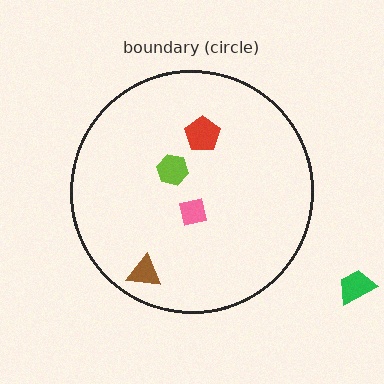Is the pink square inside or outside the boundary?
Inside.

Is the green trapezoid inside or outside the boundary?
Outside.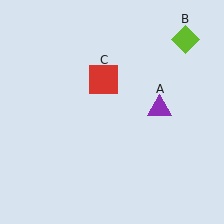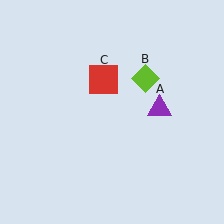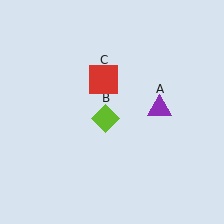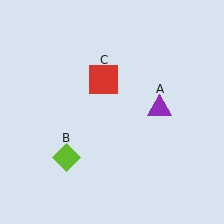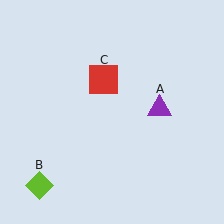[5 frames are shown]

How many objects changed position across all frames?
1 object changed position: lime diamond (object B).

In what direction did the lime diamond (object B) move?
The lime diamond (object B) moved down and to the left.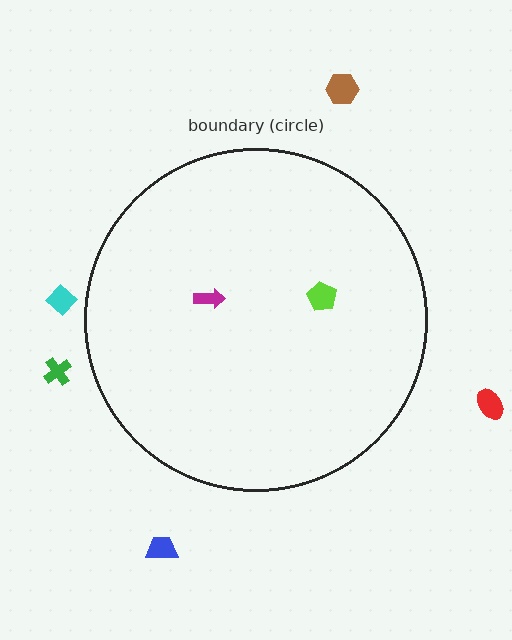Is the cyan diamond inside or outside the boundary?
Outside.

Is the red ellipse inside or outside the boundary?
Outside.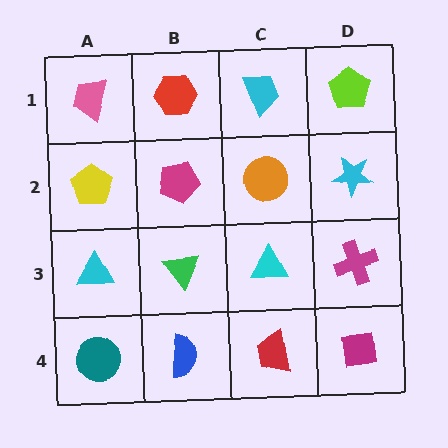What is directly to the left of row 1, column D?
A cyan trapezoid.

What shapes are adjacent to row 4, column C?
A cyan triangle (row 3, column C), a blue semicircle (row 4, column B), a magenta square (row 4, column D).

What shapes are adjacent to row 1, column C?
An orange circle (row 2, column C), a red hexagon (row 1, column B), a lime pentagon (row 1, column D).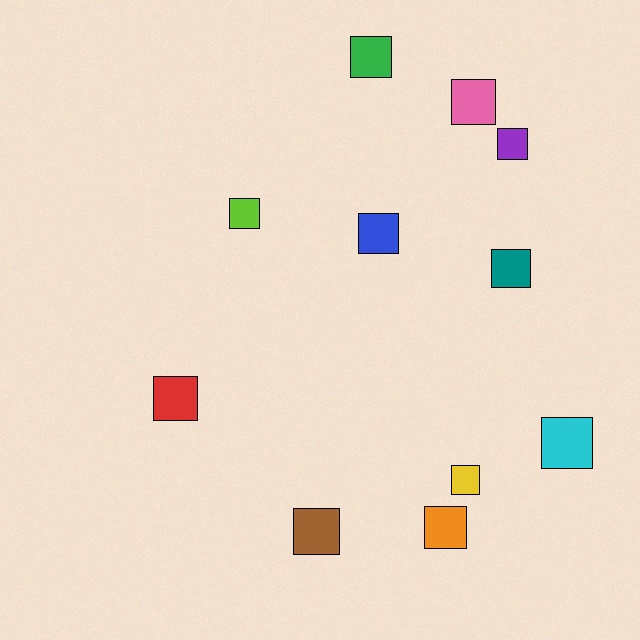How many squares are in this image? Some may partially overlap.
There are 11 squares.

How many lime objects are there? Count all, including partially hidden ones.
There is 1 lime object.